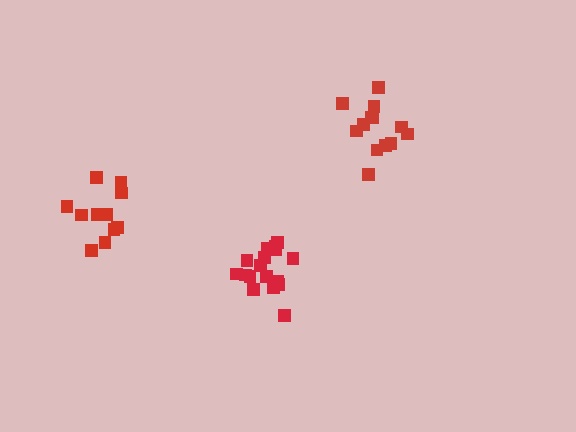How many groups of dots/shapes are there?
There are 3 groups.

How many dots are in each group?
Group 1: 17 dots, Group 2: 13 dots, Group 3: 11 dots (41 total).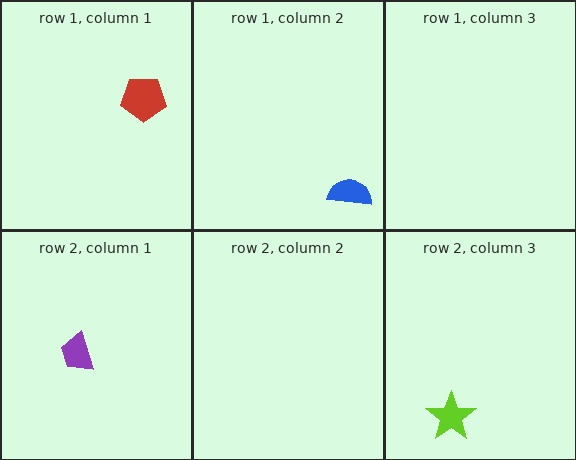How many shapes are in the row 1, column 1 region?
1.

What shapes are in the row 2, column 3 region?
The lime star.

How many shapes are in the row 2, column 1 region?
1.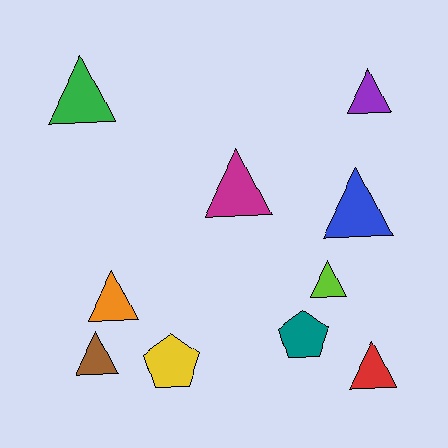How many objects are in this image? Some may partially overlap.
There are 10 objects.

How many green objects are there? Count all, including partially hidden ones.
There is 1 green object.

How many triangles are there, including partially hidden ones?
There are 8 triangles.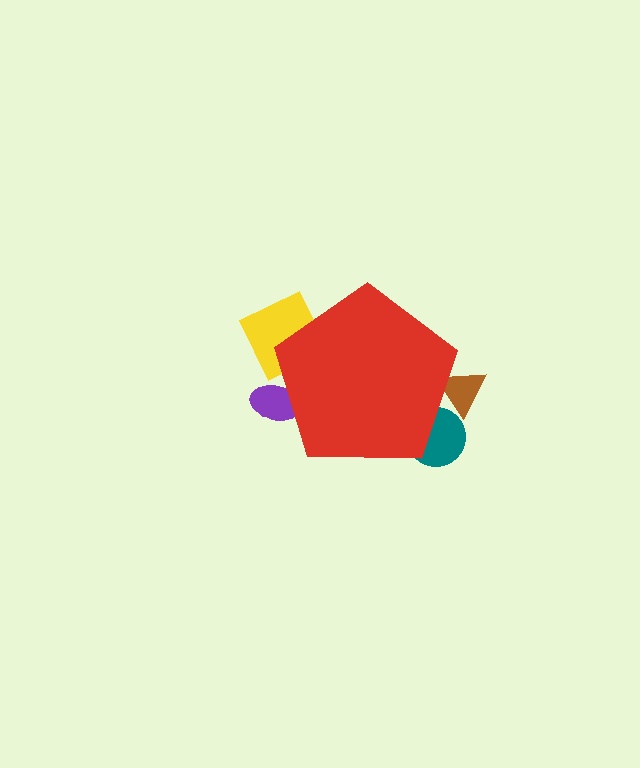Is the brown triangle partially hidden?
Yes, the brown triangle is partially hidden behind the red pentagon.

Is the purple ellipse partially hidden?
Yes, the purple ellipse is partially hidden behind the red pentagon.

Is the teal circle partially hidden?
Yes, the teal circle is partially hidden behind the red pentagon.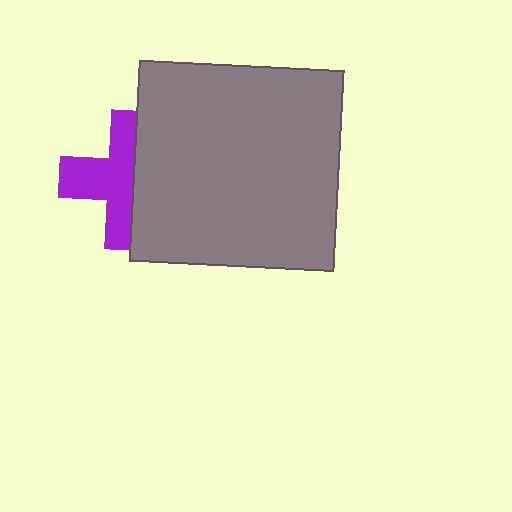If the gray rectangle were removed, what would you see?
You would see the complete purple cross.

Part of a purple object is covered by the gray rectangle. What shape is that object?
It is a cross.